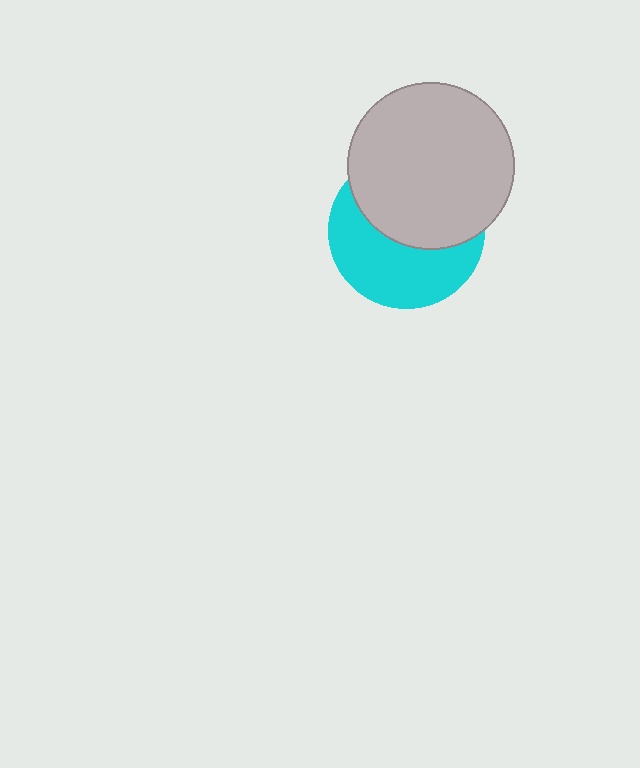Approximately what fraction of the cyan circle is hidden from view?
Roughly 50% of the cyan circle is hidden behind the light gray circle.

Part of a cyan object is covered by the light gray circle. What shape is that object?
It is a circle.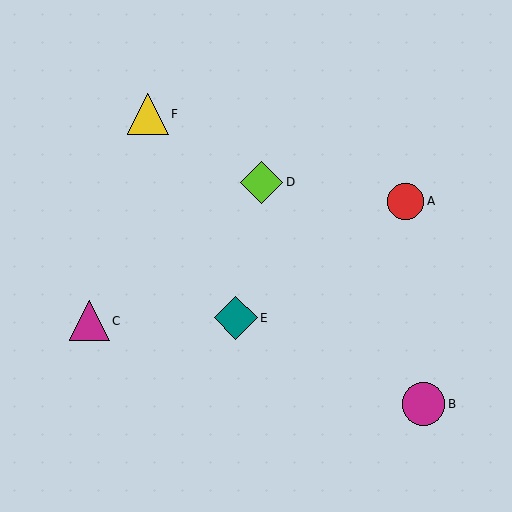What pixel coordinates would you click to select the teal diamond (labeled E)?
Click at (236, 318) to select the teal diamond E.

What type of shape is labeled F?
Shape F is a yellow triangle.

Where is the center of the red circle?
The center of the red circle is at (406, 201).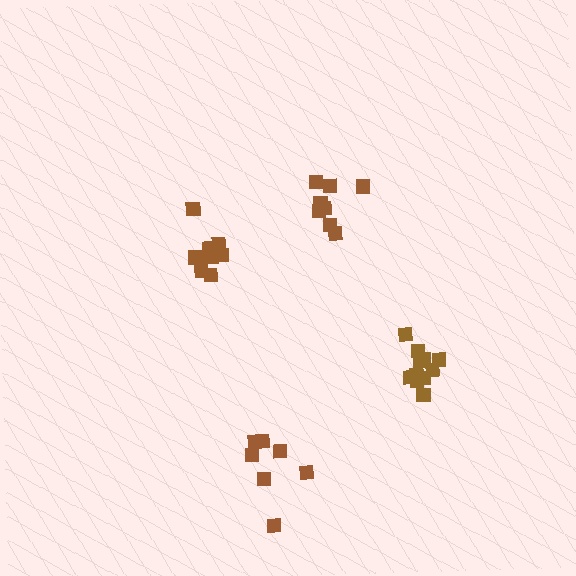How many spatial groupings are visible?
There are 4 spatial groupings.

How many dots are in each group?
Group 1: 10 dots, Group 2: 11 dots, Group 3: 8 dots, Group 4: 7 dots (36 total).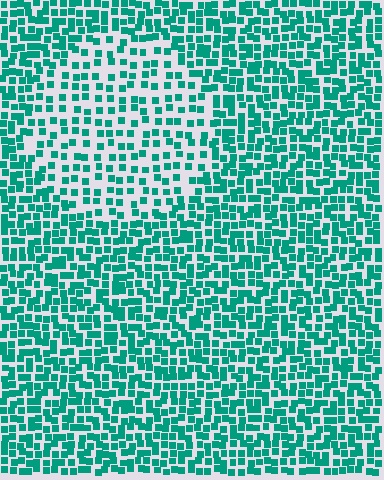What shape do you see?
I see a circle.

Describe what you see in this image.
The image contains small teal elements arranged at two different densities. A circle-shaped region is visible where the elements are less densely packed than the surrounding area.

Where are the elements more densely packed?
The elements are more densely packed outside the circle boundary.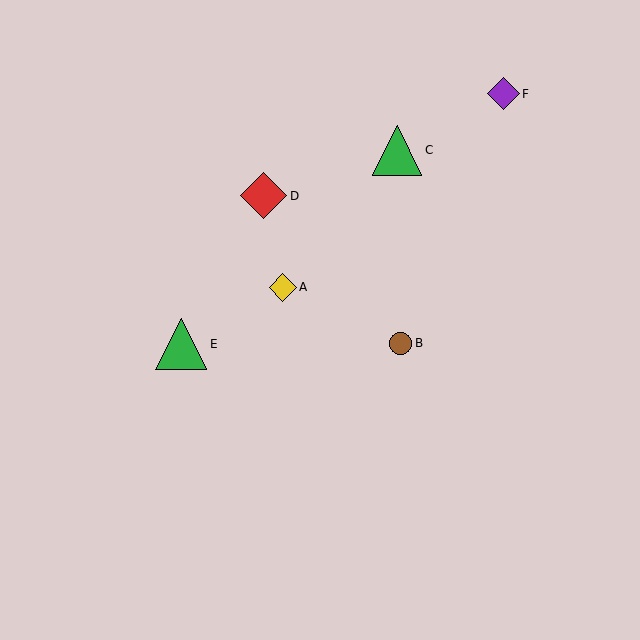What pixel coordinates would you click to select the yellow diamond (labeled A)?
Click at (283, 287) to select the yellow diamond A.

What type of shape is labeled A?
Shape A is a yellow diamond.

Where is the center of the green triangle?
The center of the green triangle is at (181, 344).